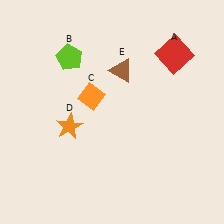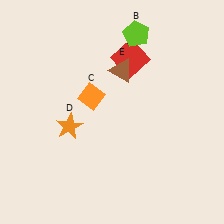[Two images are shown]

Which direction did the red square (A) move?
The red square (A) moved left.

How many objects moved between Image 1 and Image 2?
2 objects moved between the two images.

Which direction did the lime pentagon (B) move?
The lime pentagon (B) moved right.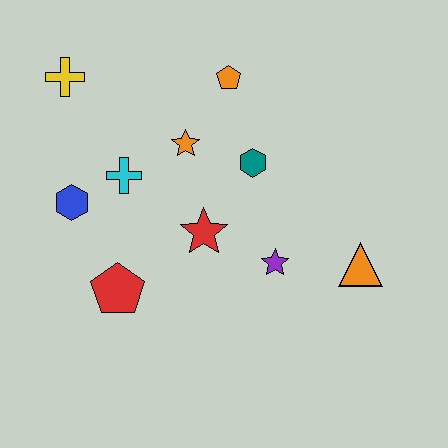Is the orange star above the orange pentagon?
No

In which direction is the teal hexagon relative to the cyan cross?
The teal hexagon is to the right of the cyan cross.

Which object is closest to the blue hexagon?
The cyan cross is closest to the blue hexagon.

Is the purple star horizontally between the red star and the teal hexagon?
No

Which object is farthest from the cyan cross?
The orange triangle is farthest from the cyan cross.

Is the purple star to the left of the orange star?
No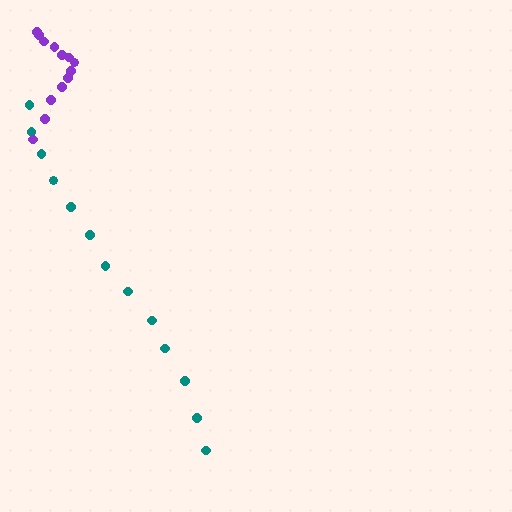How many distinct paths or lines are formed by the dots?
There are 2 distinct paths.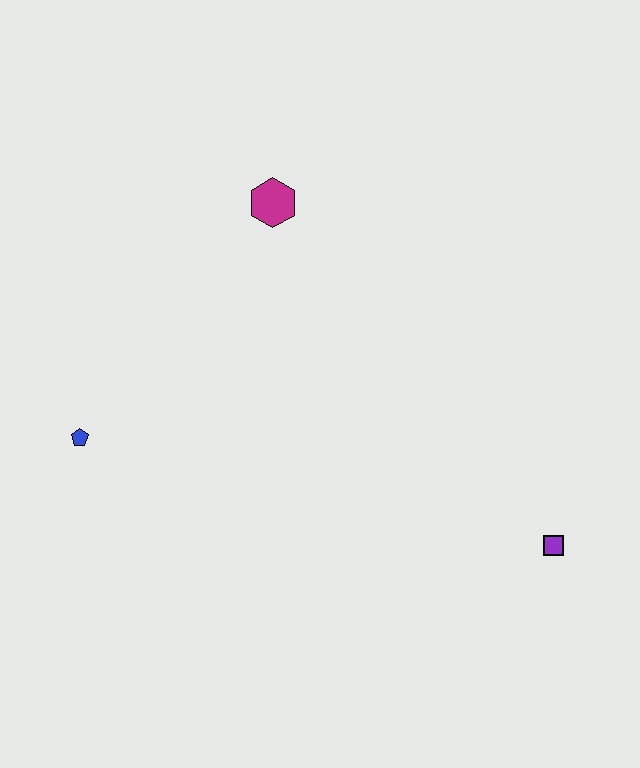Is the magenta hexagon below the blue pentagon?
No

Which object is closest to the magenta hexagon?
The blue pentagon is closest to the magenta hexagon.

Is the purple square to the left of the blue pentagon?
No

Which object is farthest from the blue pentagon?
The purple square is farthest from the blue pentagon.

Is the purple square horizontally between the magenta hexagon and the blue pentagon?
No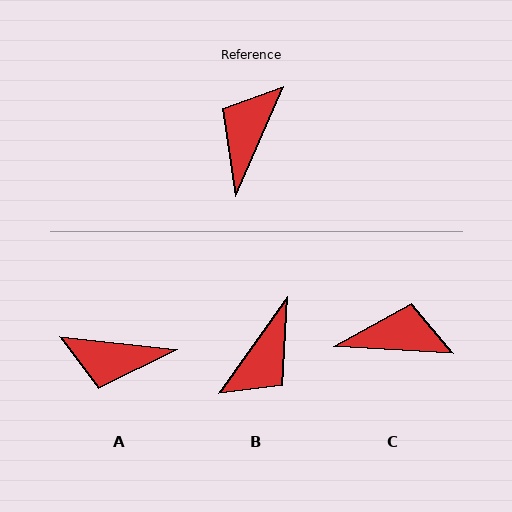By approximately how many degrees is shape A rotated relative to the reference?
Approximately 107 degrees counter-clockwise.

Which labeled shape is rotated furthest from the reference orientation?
B, about 168 degrees away.